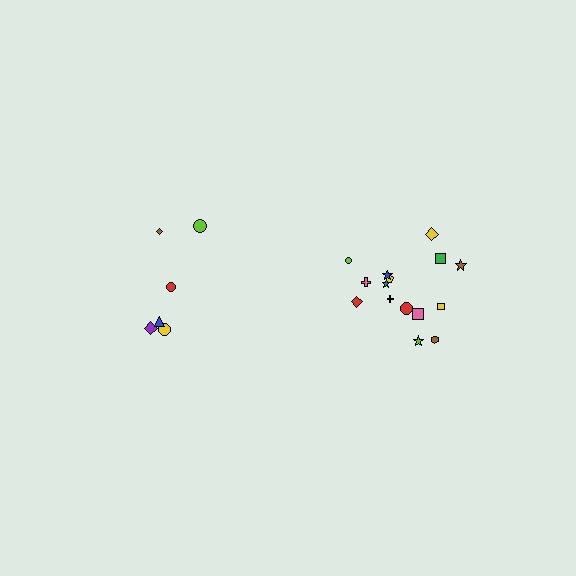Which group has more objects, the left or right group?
The right group.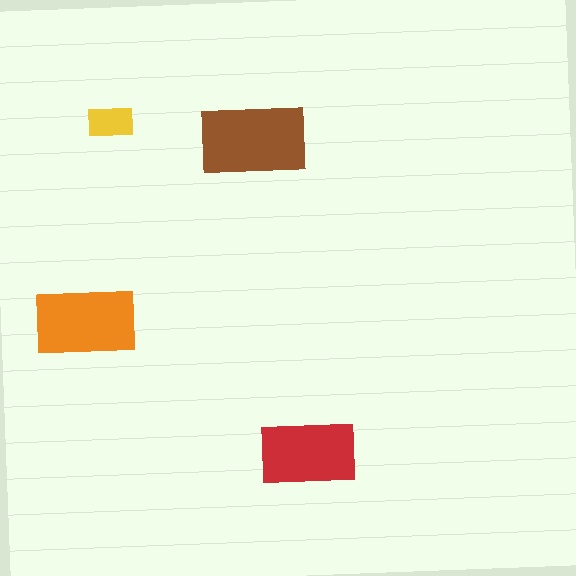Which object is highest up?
The yellow rectangle is topmost.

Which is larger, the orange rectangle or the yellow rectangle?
The orange one.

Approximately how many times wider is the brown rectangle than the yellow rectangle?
About 2.5 times wider.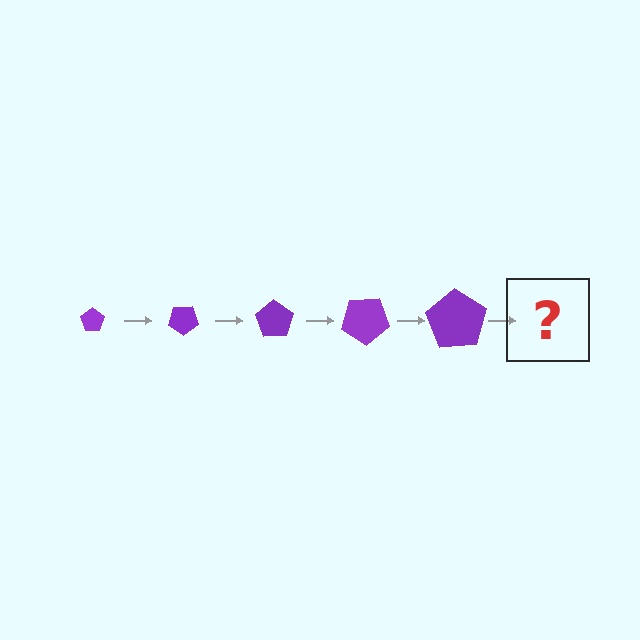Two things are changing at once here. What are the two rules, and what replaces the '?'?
The two rules are that the pentagon grows larger each step and it rotates 35 degrees each step. The '?' should be a pentagon, larger than the previous one and rotated 175 degrees from the start.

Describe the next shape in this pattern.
It should be a pentagon, larger than the previous one and rotated 175 degrees from the start.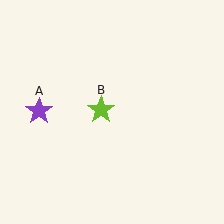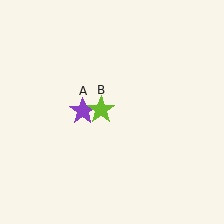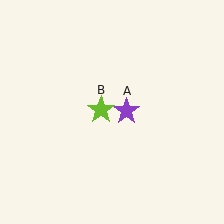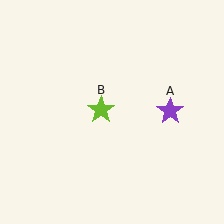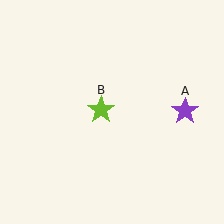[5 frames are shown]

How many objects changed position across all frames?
1 object changed position: purple star (object A).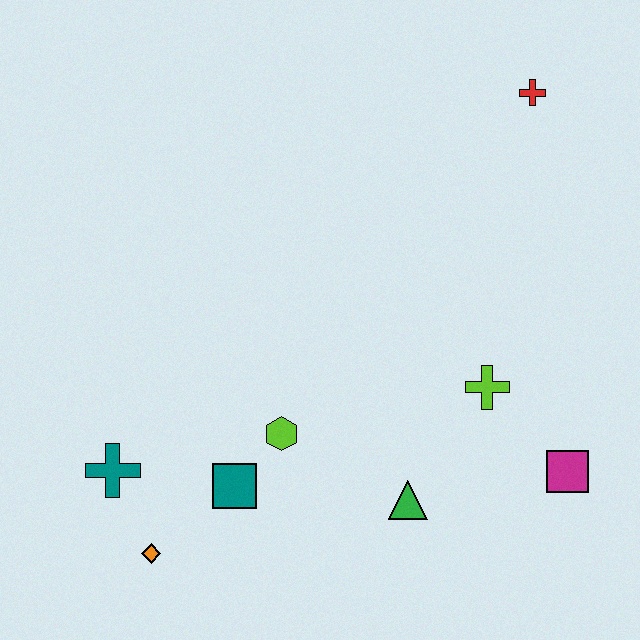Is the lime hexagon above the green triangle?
Yes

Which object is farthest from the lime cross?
The teal cross is farthest from the lime cross.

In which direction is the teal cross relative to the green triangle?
The teal cross is to the left of the green triangle.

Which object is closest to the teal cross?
The orange diamond is closest to the teal cross.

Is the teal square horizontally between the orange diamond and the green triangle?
Yes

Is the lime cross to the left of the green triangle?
No